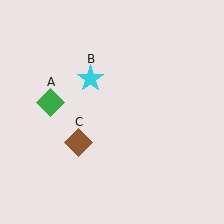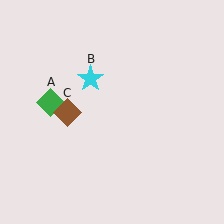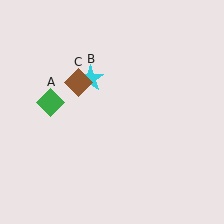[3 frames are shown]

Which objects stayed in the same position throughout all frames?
Green diamond (object A) and cyan star (object B) remained stationary.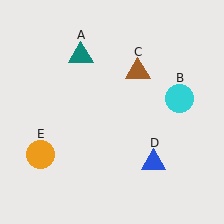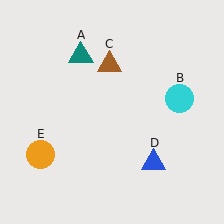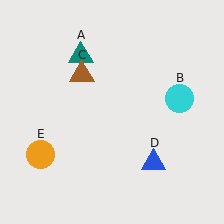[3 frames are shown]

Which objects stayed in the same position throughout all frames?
Teal triangle (object A) and cyan circle (object B) and blue triangle (object D) and orange circle (object E) remained stationary.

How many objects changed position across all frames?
1 object changed position: brown triangle (object C).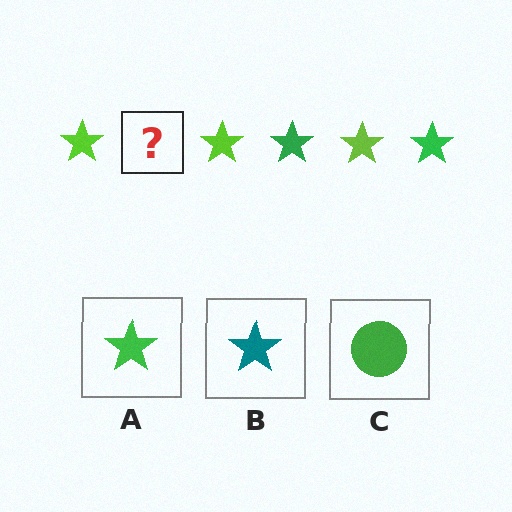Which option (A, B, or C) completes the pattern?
A.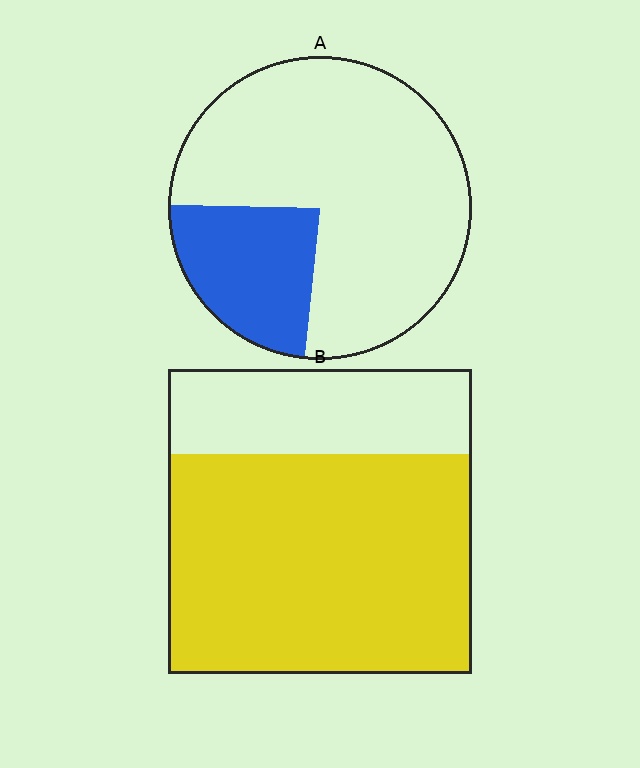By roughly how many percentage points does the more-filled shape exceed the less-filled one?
By roughly 50 percentage points (B over A).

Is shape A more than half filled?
No.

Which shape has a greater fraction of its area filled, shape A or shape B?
Shape B.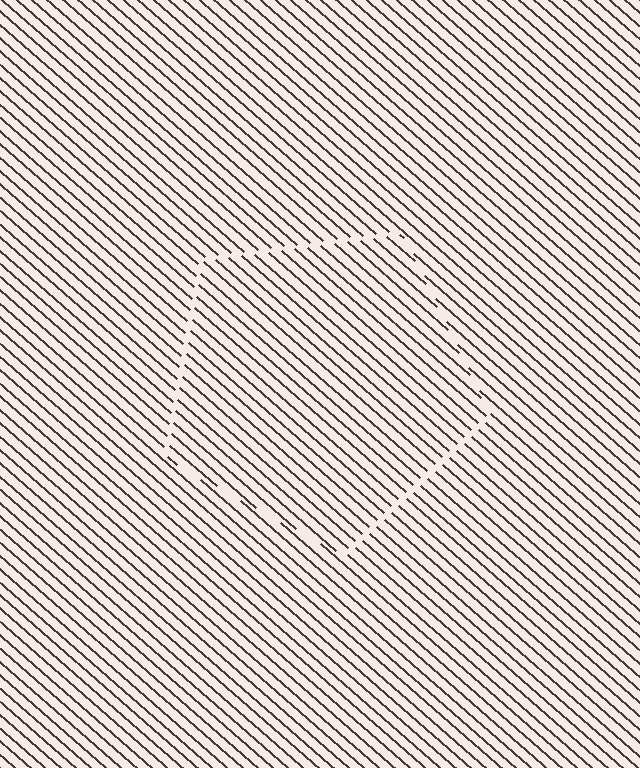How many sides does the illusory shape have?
5 sides — the line-ends trace a pentagon.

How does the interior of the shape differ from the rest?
The interior of the shape contains the same grating, shifted by half a period — the contour is defined by the phase discontinuity where line-ends from the inner and outer gratings abut.